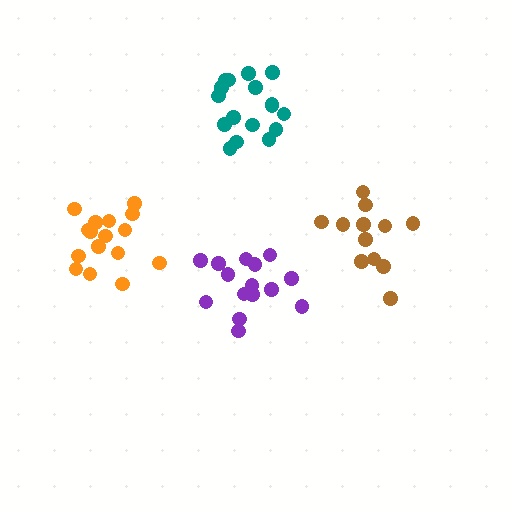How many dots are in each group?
Group 1: 15 dots, Group 2: 16 dots, Group 3: 12 dots, Group 4: 17 dots (60 total).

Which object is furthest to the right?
The brown cluster is rightmost.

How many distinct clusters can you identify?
There are 4 distinct clusters.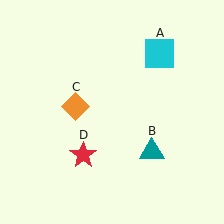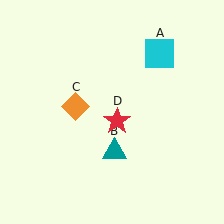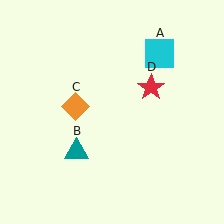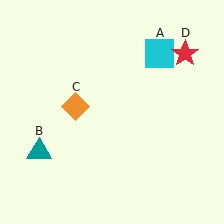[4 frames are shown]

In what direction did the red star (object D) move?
The red star (object D) moved up and to the right.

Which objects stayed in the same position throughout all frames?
Cyan square (object A) and orange diamond (object C) remained stationary.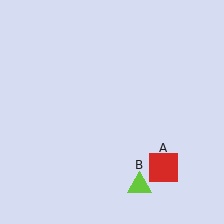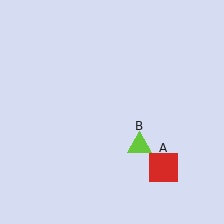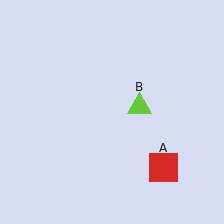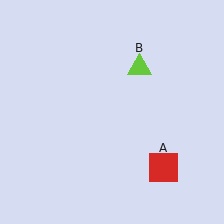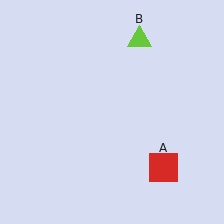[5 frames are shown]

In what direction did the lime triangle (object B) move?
The lime triangle (object B) moved up.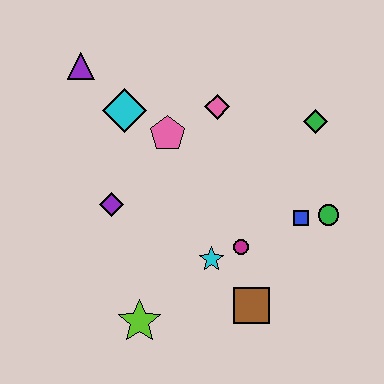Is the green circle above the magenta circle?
Yes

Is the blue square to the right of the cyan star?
Yes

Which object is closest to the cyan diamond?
The pink pentagon is closest to the cyan diamond.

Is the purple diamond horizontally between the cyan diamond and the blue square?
No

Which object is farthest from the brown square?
The purple triangle is farthest from the brown square.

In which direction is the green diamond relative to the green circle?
The green diamond is above the green circle.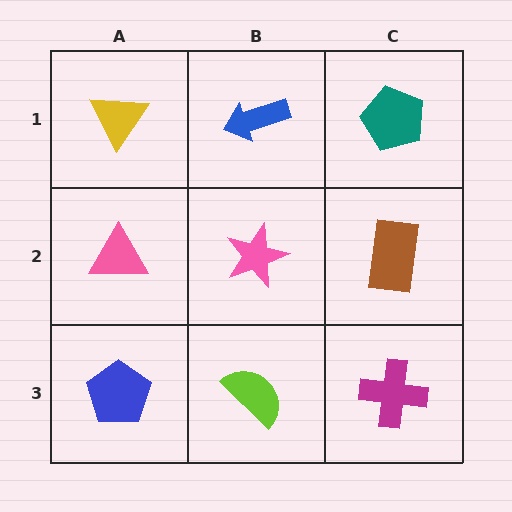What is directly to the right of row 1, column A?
A blue arrow.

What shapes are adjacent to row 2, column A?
A yellow triangle (row 1, column A), a blue pentagon (row 3, column A), a pink star (row 2, column B).